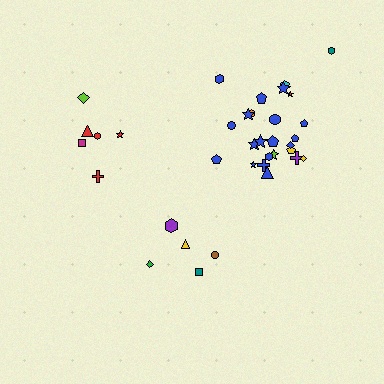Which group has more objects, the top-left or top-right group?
The top-right group.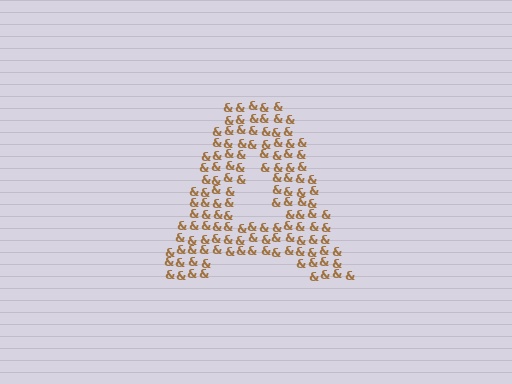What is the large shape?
The large shape is the letter A.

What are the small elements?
The small elements are ampersands.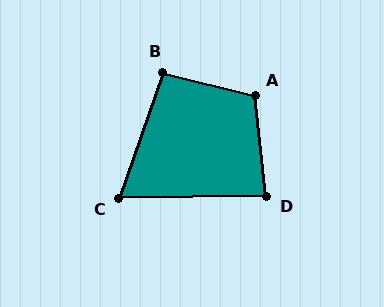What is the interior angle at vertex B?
Approximately 95 degrees (obtuse).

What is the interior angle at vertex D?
Approximately 85 degrees (acute).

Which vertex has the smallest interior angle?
C, at approximately 70 degrees.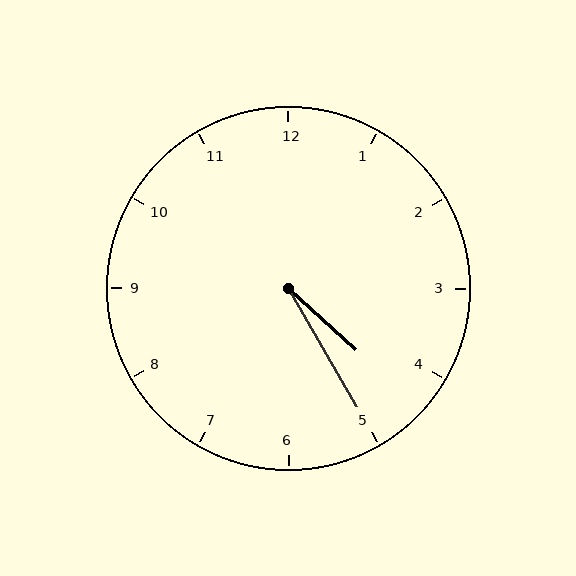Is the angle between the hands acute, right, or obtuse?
It is acute.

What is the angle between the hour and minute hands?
Approximately 18 degrees.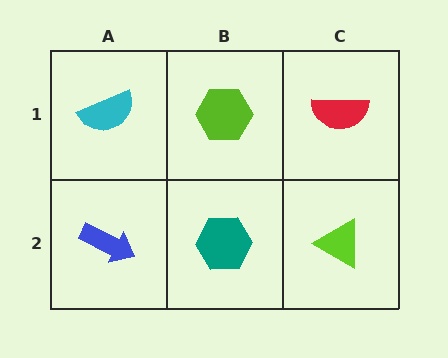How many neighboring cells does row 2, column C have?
2.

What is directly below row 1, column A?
A blue arrow.